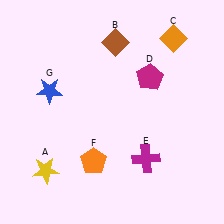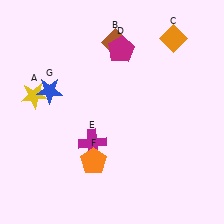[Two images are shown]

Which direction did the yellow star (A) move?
The yellow star (A) moved up.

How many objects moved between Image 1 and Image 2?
3 objects moved between the two images.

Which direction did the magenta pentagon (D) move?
The magenta pentagon (D) moved left.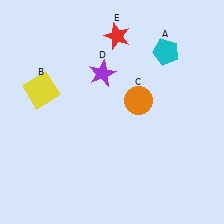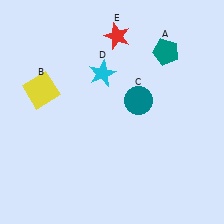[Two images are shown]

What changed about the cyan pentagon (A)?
In Image 1, A is cyan. In Image 2, it changed to teal.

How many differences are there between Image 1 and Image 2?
There are 3 differences between the two images.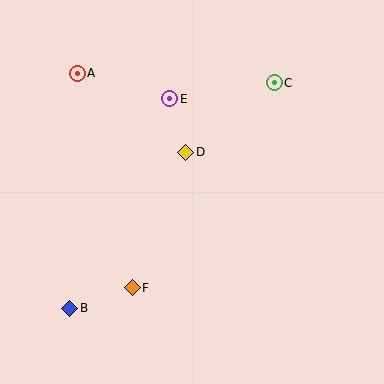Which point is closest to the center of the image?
Point D at (186, 152) is closest to the center.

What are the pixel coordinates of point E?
Point E is at (169, 99).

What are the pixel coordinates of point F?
Point F is at (132, 288).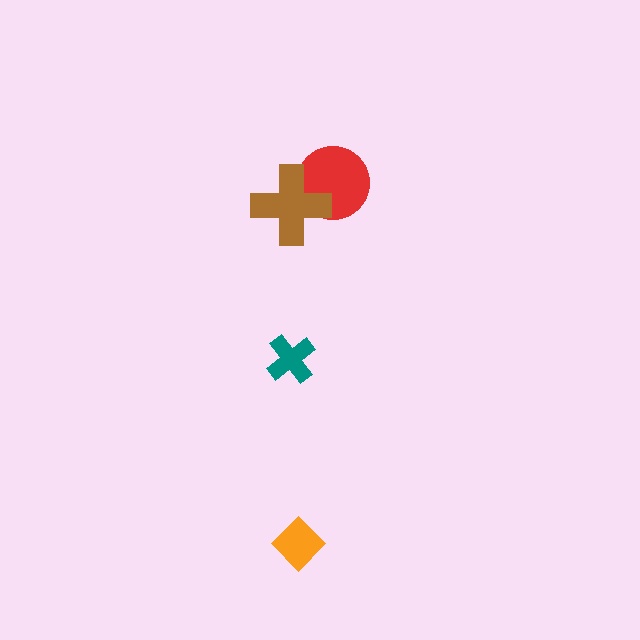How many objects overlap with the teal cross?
0 objects overlap with the teal cross.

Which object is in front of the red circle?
The brown cross is in front of the red circle.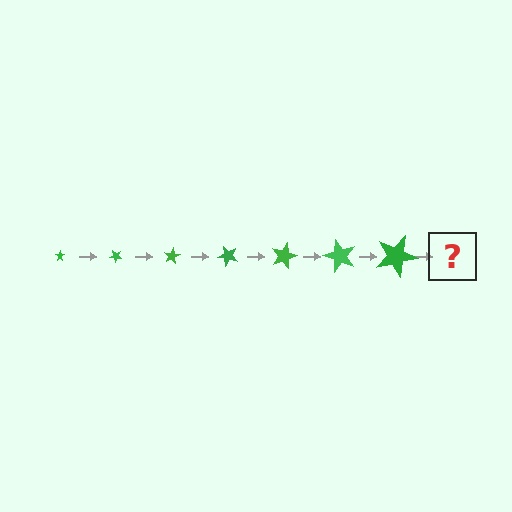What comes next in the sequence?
The next element should be a star, larger than the previous one and rotated 280 degrees from the start.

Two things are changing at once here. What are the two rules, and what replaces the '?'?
The two rules are that the star grows larger each step and it rotates 40 degrees each step. The '?' should be a star, larger than the previous one and rotated 280 degrees from the start.